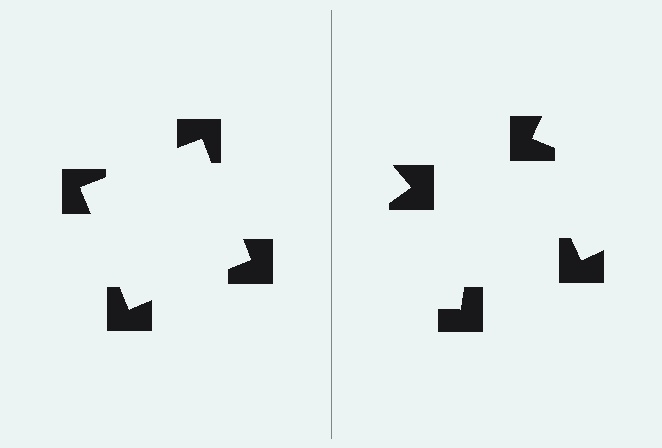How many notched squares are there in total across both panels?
8 — 4 on each side.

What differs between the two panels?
The notched squares are positioned identically on both sides; only the wedge orientations differ. On the left they align to a square; on the right they are misaligned.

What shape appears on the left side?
An illusory square.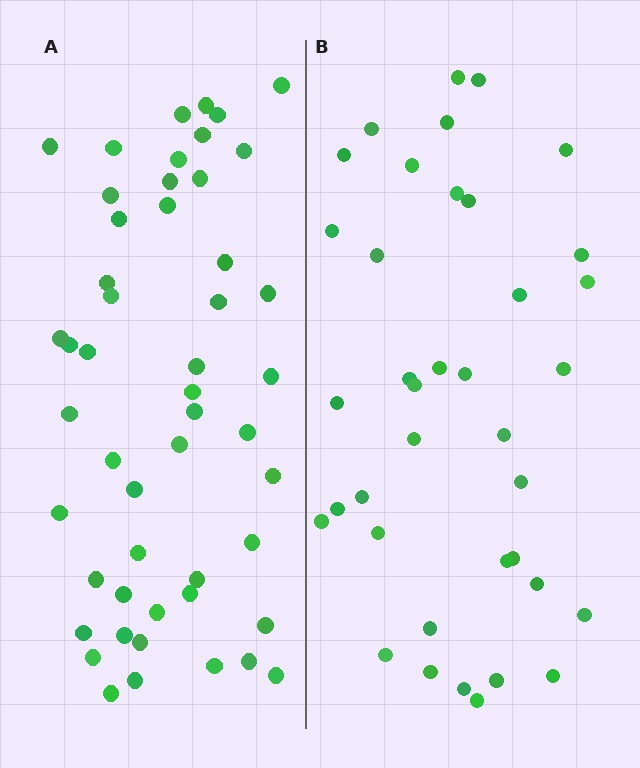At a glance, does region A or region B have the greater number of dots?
Region A (the left region) has more dots.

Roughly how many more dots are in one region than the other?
Region A has roughly 12 or so more dots than region B.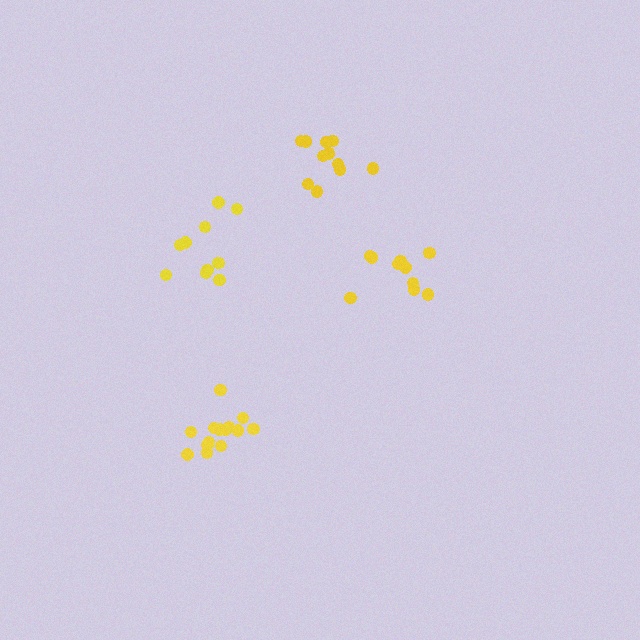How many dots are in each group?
Group 1: 10 dots, Group 2: 11 dots, Group 3: 14 dots, Group 4: 10 dots (45 total).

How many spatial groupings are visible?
There are 4 spatial groupings.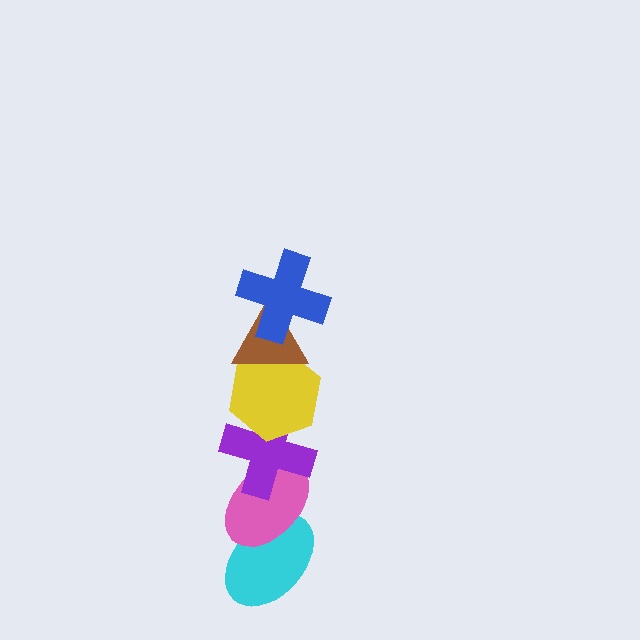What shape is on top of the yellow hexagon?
The brown triangle is on top of the yellow hexagon.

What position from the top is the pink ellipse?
The pink ellipse is 5th from the top.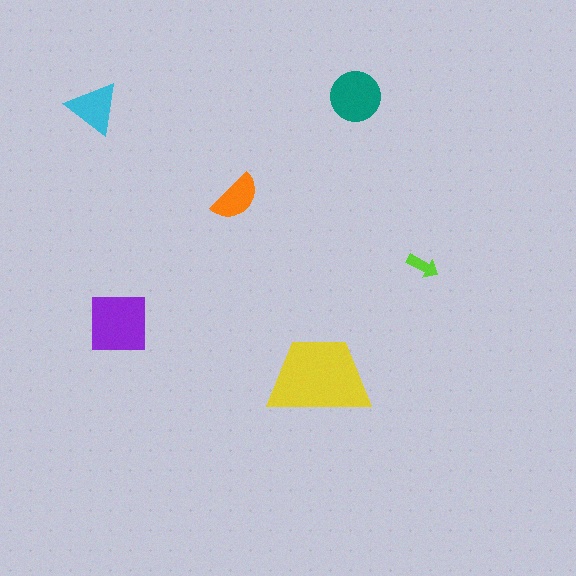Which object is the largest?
The yellow trapezoid.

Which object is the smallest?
The lime arrow.